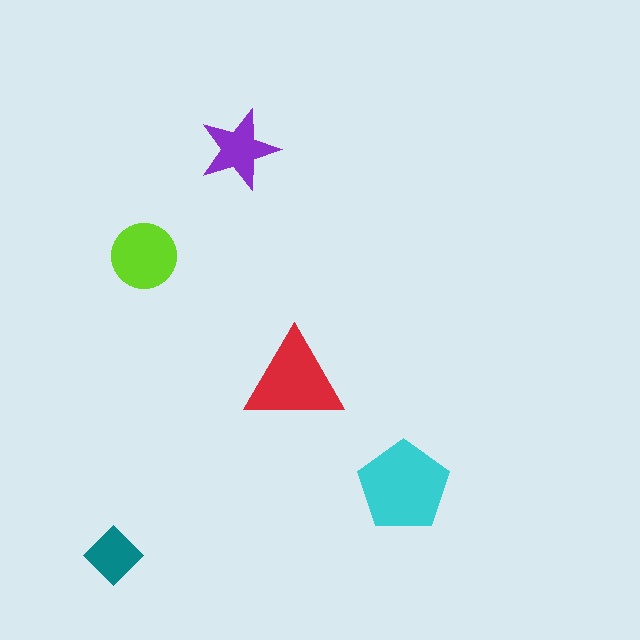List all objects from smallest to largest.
The teal diamond, the purple star, the lime circle, the red triangle, the cyan pentagon.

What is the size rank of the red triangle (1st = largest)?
2nd.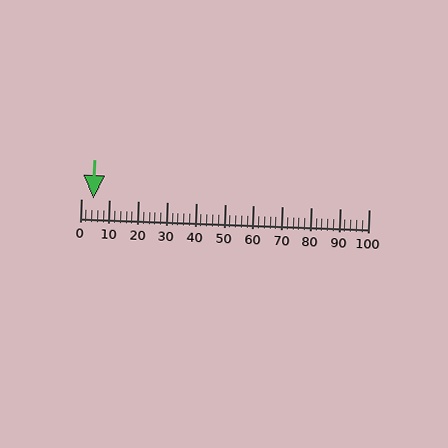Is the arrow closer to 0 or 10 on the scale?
The arrow is closer to 0.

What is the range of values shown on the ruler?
The ruler shows values from 0 to 100.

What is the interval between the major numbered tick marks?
The major tick marks are spaced 10 units apart.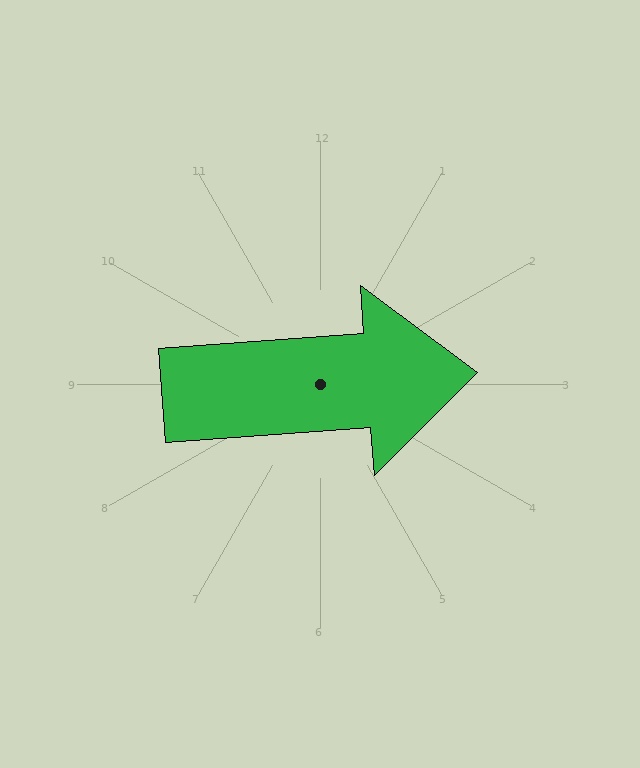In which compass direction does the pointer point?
East.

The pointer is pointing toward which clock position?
Roughly 3 o'clock.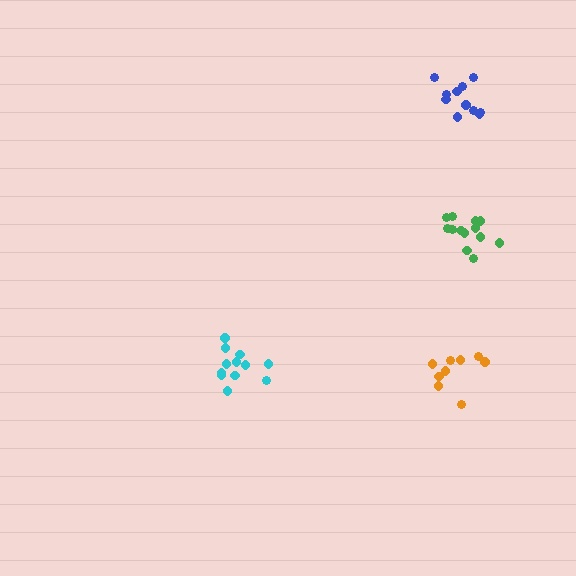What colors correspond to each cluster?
The clusters are colored: green, orange, cyan, blue.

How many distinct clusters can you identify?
There are 4 distinct clusters.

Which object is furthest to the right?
The green cluster is rightmost.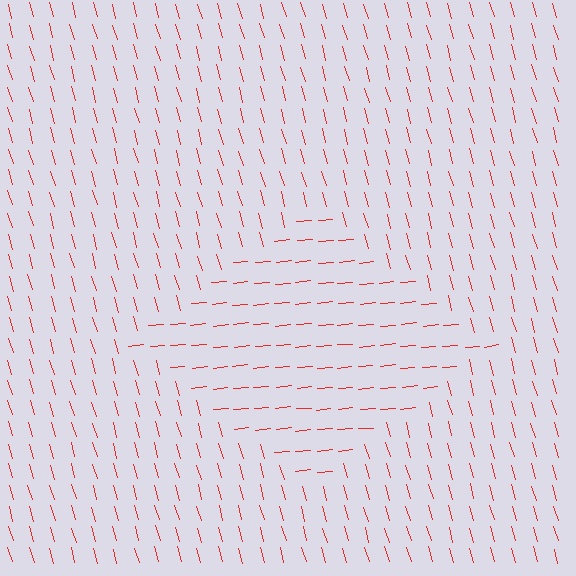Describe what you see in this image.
The image is filled with small red line segments. A diamond region in the image has lines oriented differently from the surrounding lines, creating a visible texture boundary.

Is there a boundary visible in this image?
Yes, there is a texture boundary formed by a change in line orientation.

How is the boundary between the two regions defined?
The boundary is defined purely by a change in line orientation (approximately 80 degrees difference). All lines are the same color and thickness.